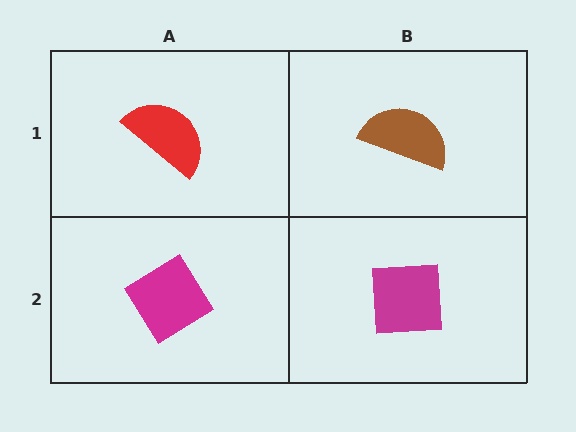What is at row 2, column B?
A magenta square.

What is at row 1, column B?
A brown semicircle.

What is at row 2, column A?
A magenta diamond.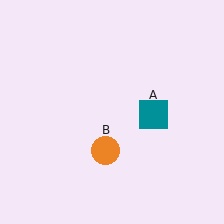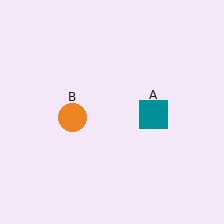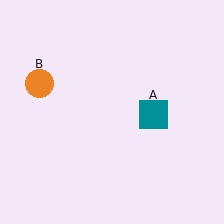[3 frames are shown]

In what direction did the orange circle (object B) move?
The orange circle (object B) moved up and to the left.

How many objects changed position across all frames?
1 object changed position: orange circle (object B).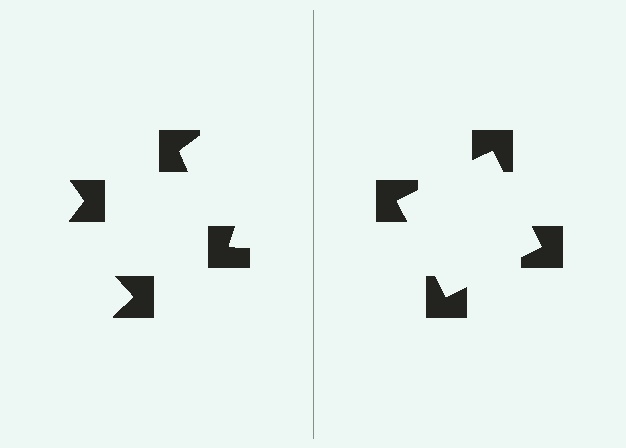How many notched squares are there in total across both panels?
8 — 4 on each side.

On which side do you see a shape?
An illusory square appears on the right side. On the left side the wedge cuts are rotated, so no coherent shape forms.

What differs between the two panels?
The notched squares are positioned identically on both sides; only the wedge orientations differ. On the right they align to a square; on the left they are misaligned.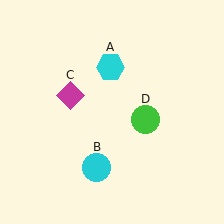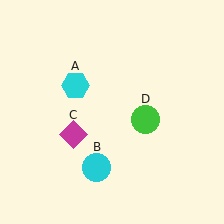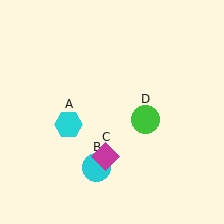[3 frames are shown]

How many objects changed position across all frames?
2 objects changed position: cyan hexagon (object A), magenta diamond (object C).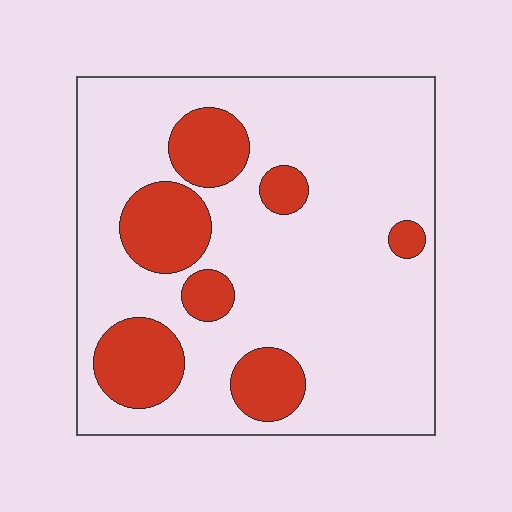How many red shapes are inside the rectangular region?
7.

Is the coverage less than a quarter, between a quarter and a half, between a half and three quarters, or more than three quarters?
Less than a quarter.